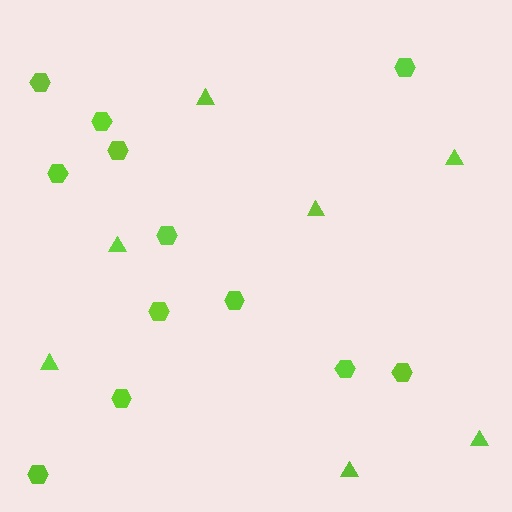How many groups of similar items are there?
There are 2 groups: one group of triangles (7) and one group of hexagons (12).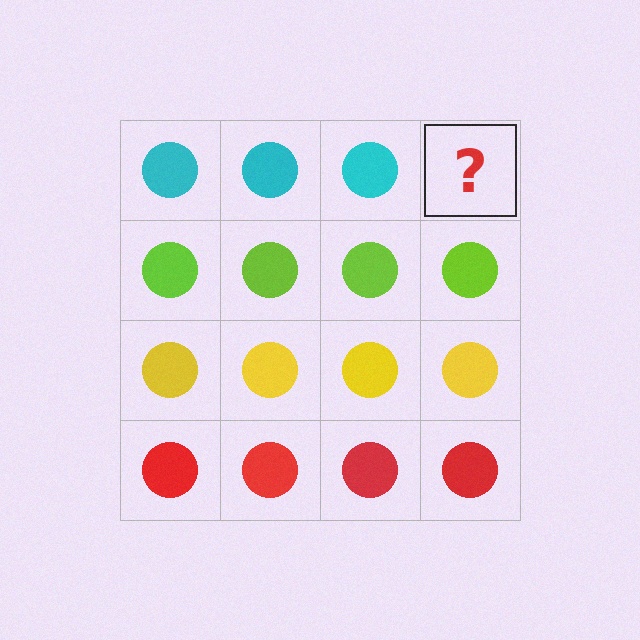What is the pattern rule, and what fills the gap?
The rule is that each row has a consistent color. The gap should be filled with a cyan circle.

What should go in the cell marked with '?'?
The missing cell should contain a cyan circle.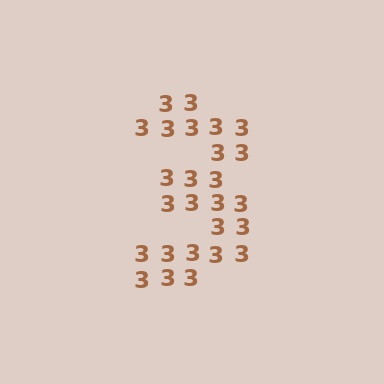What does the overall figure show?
The overall figure shows the digit 3.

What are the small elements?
The small elements are digit 3's.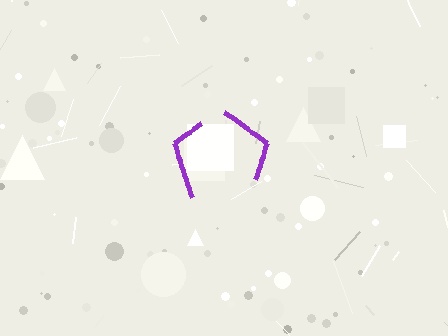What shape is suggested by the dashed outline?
The dashed outline suggests a pentagon.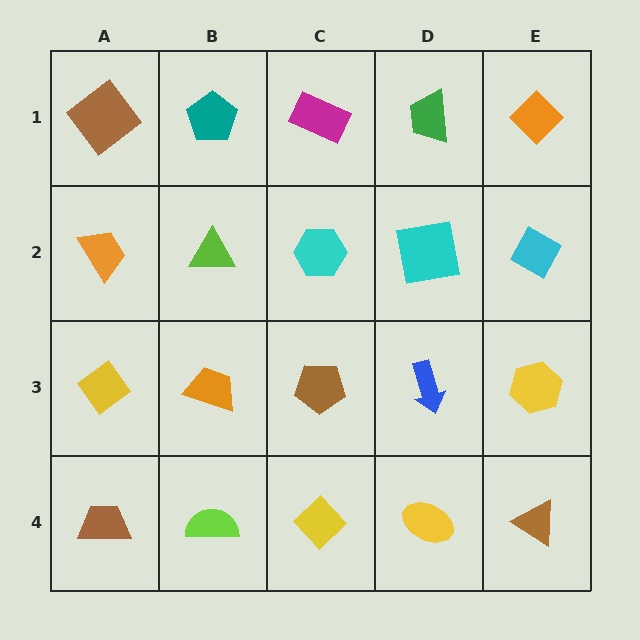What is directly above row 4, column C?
A brown pentagon.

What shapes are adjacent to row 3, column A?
An orange trapezoid (row 2, column A), a brown trapezoid (row 4, column A), an orange trapezoid (row 3, column B).